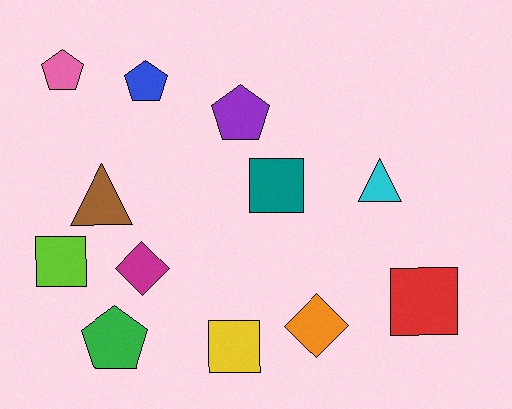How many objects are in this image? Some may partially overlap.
There are 12 objects.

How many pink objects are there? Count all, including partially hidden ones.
There is 1 pink object.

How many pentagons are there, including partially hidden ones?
There are 4 pentagons.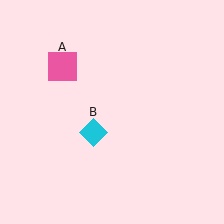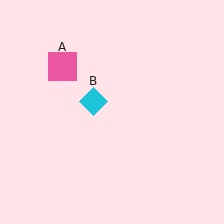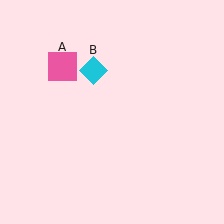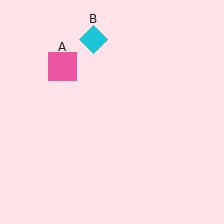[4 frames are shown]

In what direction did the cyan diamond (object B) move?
The cyan diamond (object B) moved up.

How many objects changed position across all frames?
1 object changed position: cyan diamond (object B).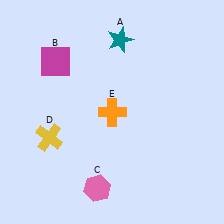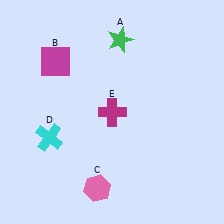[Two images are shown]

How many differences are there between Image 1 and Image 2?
There are 3 differences between the two images.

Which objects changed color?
A changed from teal to green. D changed from yellow to cyan. E changed from orange to magenta.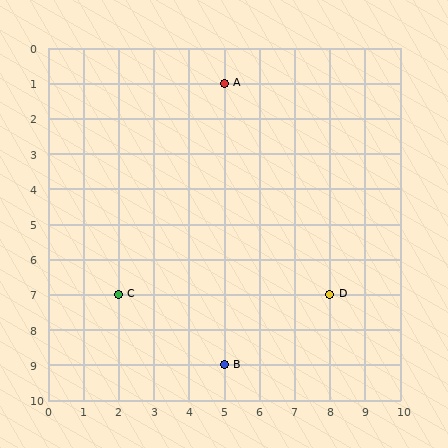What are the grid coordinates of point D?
Point D is at grid coordinates (8, 7).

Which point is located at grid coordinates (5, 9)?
Point B is at (5, 9).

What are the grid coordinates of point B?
Point B is at grid coordinates (5, 9).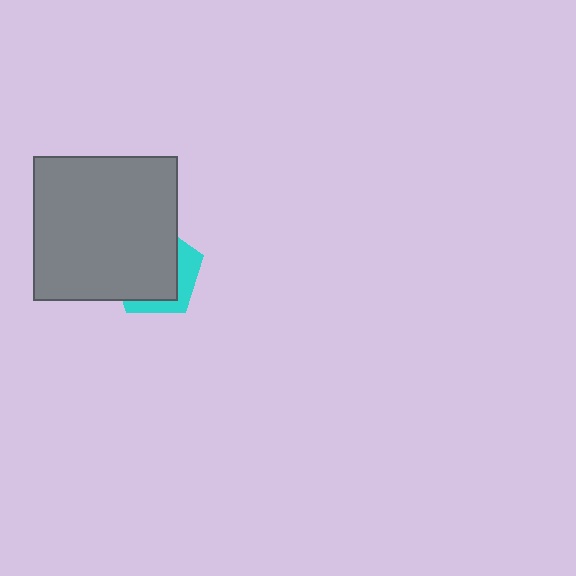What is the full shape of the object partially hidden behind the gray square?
The partially hidden object is a cyan pentagon.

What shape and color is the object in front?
The object in front is a gray square.